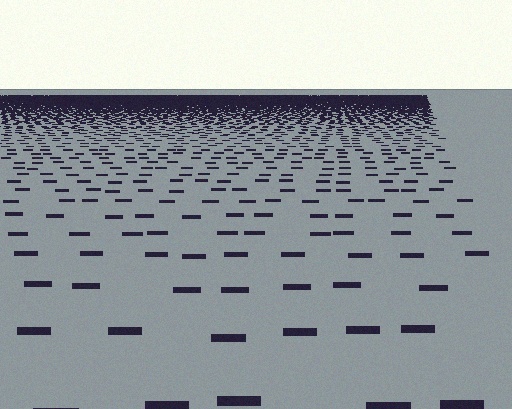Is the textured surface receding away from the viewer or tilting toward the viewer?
The surface is receding away from the viewer. Texture elements get smaller and denser toward the top.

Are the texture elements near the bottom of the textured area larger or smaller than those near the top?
Larger. Near the bottom, elements are closer to the viewer and appear at a bigger on-screen size.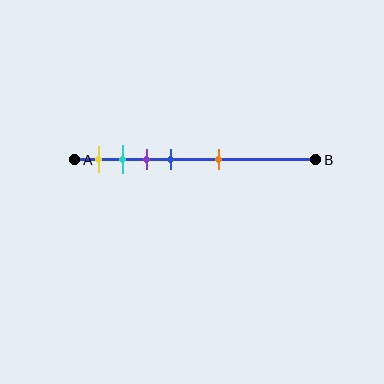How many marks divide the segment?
There are 5 marks dividing the segment.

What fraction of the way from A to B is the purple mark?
The purple mark is approximately 30% (0.3) of the way from A to B.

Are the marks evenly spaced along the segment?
No, the marks are not evenly spaced.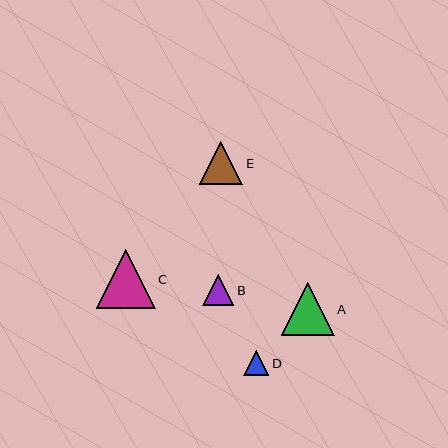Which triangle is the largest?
Triangle C is the largest with a size of approximately 59 pixels.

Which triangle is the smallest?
Triangle D is the smallest with a size of approximately 25 pixels.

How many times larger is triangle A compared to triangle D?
Triangle A is approximately 2.1 times the size of triangle D.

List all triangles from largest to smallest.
From largest to smallest: C, A, E, B, D.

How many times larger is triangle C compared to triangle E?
Triangle C is approximately 1.4 times the size of triangle E.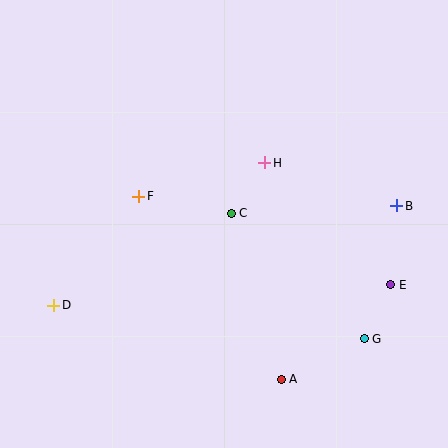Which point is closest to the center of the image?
Point C at (231, 213) is closest to the center.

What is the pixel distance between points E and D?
The distance between E and D is 338 pixels.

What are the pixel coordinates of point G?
Point G is at (364, 339).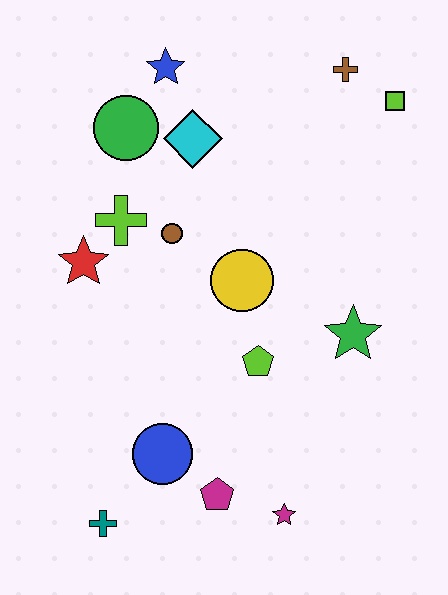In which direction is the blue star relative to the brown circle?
The blue star is above the brown circle.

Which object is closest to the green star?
The lime pentagon is closest to the green star.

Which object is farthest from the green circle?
The magenta star is farthest from the green circle.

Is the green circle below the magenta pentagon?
No